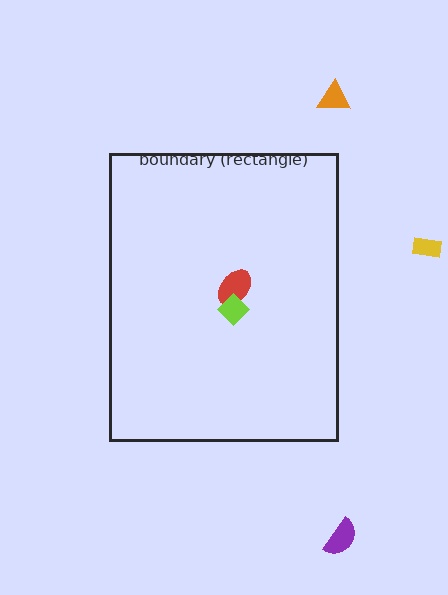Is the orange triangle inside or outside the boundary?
Outside.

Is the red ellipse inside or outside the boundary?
Inside.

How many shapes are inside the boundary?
2 inside, 3 outside.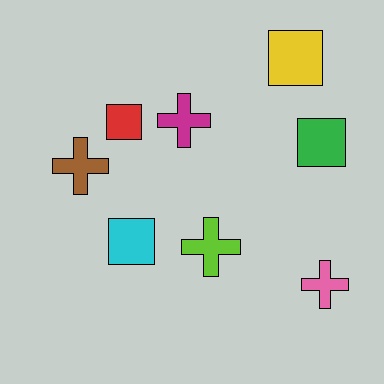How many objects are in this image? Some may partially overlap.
There are 8 objects.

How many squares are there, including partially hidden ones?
There are 4 squares.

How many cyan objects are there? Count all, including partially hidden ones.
There is 1 cyan object.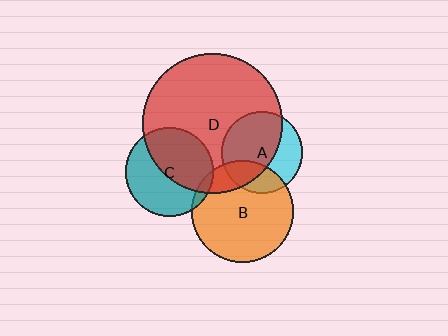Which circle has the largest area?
Circle D (red).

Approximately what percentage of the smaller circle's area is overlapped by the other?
Approximately 5%.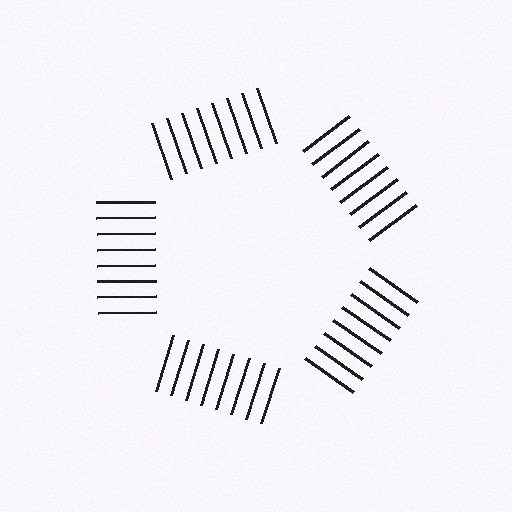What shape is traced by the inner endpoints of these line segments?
An illusory pentagon — the line segments terminate on its edges but no continuous stroke is drawn.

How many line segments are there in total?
40 — 8 along each of the 5 edges.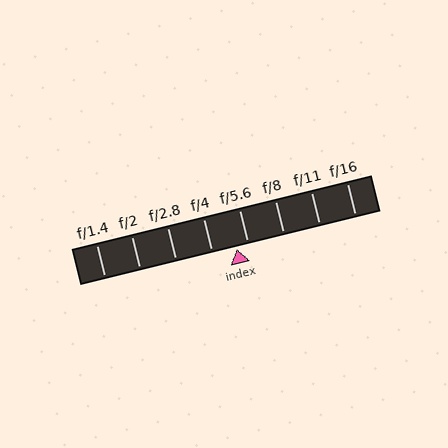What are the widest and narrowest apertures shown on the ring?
The widest aperture shown is f/1.4 and the narrowest is f/16.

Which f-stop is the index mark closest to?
The index mark is closest to f/5.6.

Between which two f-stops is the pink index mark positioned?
The index mark is between f/4 and f/5.6.